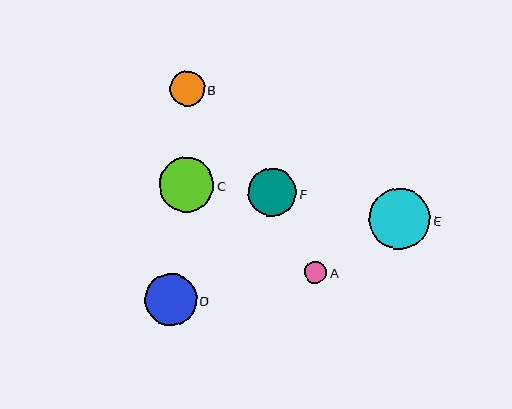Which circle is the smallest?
Circle A is the smallest with a size of approximately 22 pixels.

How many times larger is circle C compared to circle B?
Circle C is approximately 1.6 times the size of circle B.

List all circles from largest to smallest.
From largest to smallest: E, C, D, F, B, A.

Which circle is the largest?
Circle E is the largest with a size of approximately 61 pixels.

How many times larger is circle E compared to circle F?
Circle E is approximately 1.3 times the size of circle F.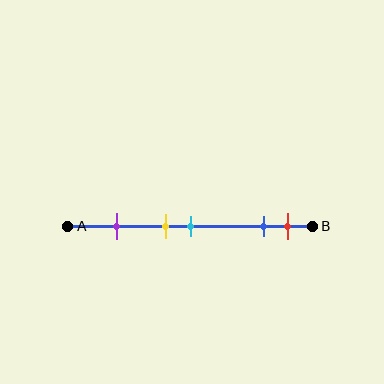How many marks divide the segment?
There are 5 marks dividing the segment.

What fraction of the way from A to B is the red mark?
The red mark is approximately 90% (0.9) of the way from A to B.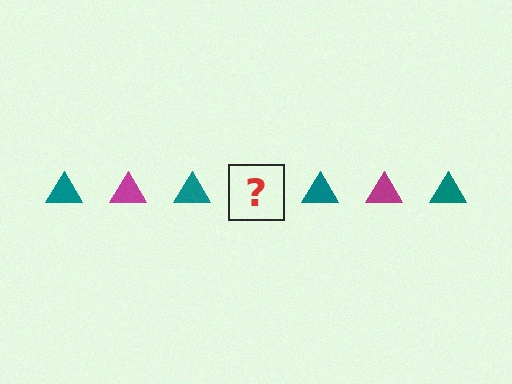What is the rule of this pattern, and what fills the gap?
The rule is that the pattern cycles through teal, magenta triangles. The gap should be filled with a magenta triangle.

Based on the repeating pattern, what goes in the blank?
The blank should be a magenta triangle.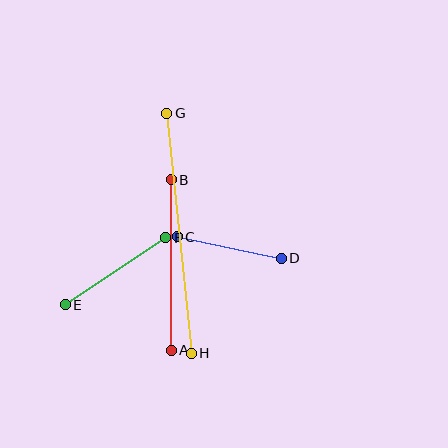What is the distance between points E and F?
The distance is approximately 121 pixels.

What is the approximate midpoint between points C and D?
The midpoint is at approximately (229, 247) pixels.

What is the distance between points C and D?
The distance is approximately 106 pixels.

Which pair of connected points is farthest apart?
Points G and H are farthest apart.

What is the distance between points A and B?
The distance is approximately 170 pixels.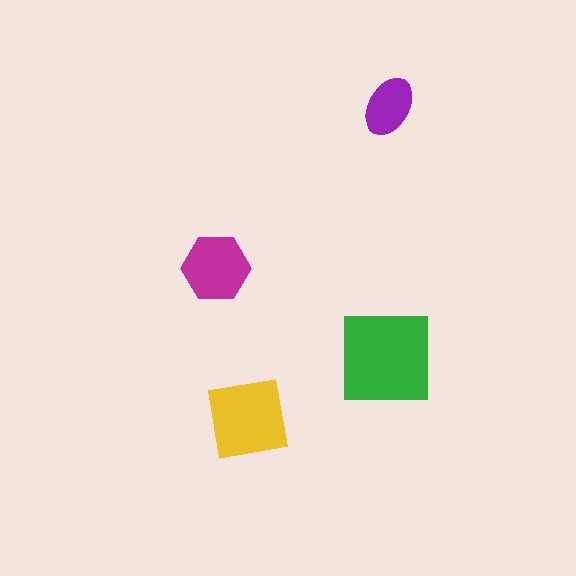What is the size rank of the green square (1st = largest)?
1st.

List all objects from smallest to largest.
The purple ellipse, the magenta hexagon, the yellow square, the green square.